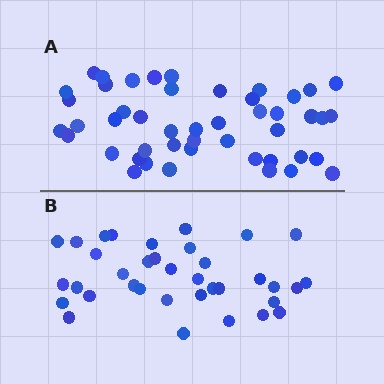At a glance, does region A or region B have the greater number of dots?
Region A (the top region) has more dots.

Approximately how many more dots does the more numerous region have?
Region A has roughly 12 or so more dots than region B.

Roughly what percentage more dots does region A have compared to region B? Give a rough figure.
About 30% more.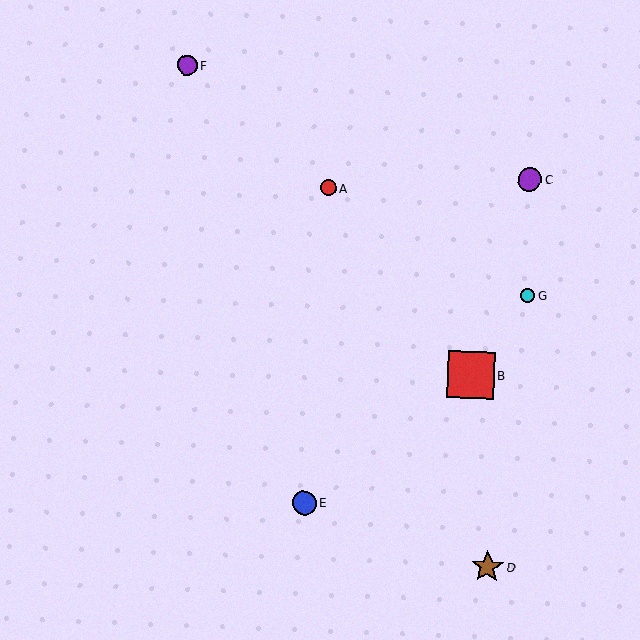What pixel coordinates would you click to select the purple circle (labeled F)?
Click at (187, 65) to select the purple circle F.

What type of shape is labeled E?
Shape E is a blue circle.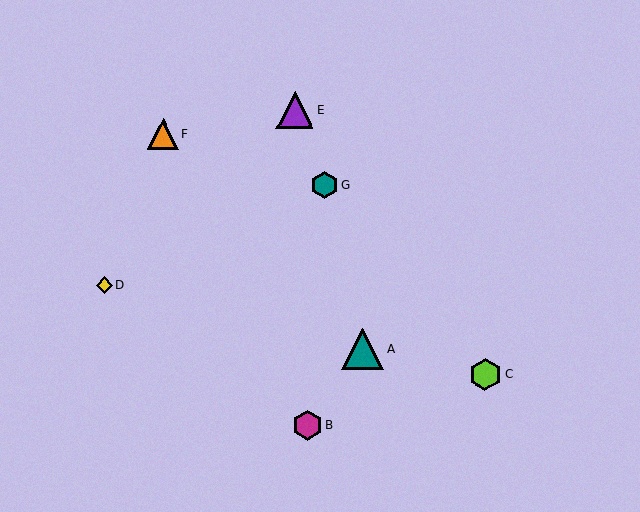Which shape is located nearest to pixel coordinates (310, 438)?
The magenta hexagon (labeled B) at (308, 425) is nearest to that location.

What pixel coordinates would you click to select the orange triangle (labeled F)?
Click at (163, 134) to select the orange triangle F.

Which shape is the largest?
The teal triangle (labeled A) is the largest.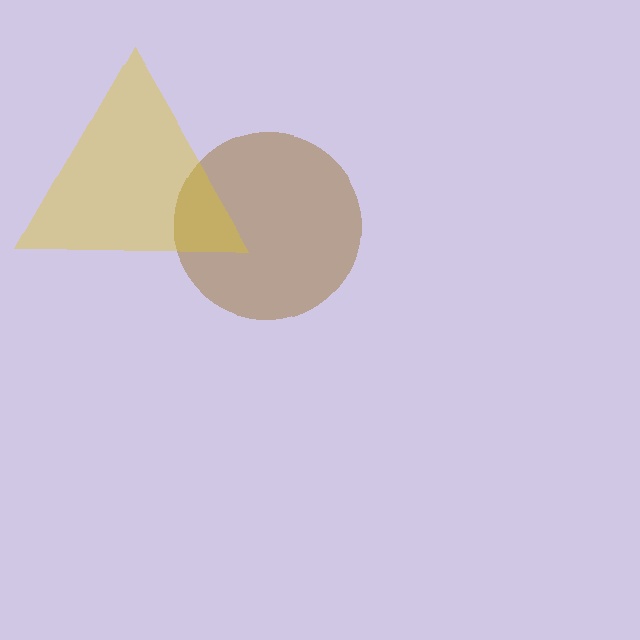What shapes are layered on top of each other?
The layered shapes are: a brown circle, a yellow triangle.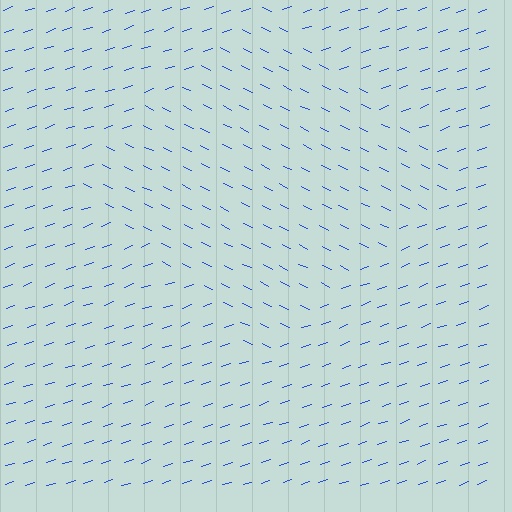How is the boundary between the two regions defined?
The boundary is defined purely by a change in line orientation (approximately 45 degrees difference). All lines are the same color and thickness.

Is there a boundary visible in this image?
Yes, there is a texture boundary formed by a change in line orientation.